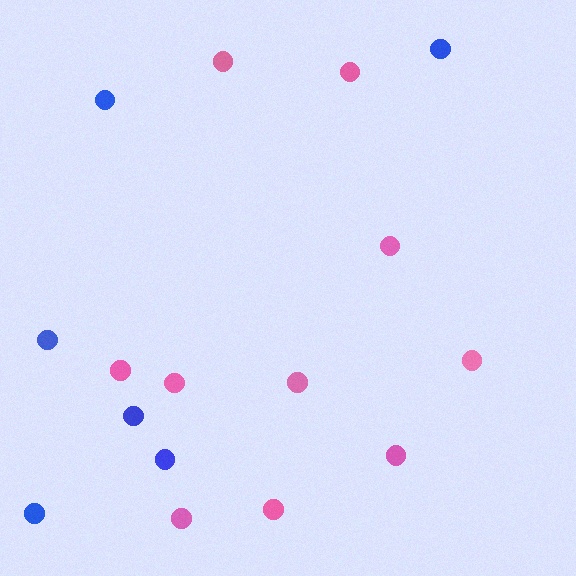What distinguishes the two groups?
There are 2 groups: one group of pink circles (10) and one group of blue circles (6).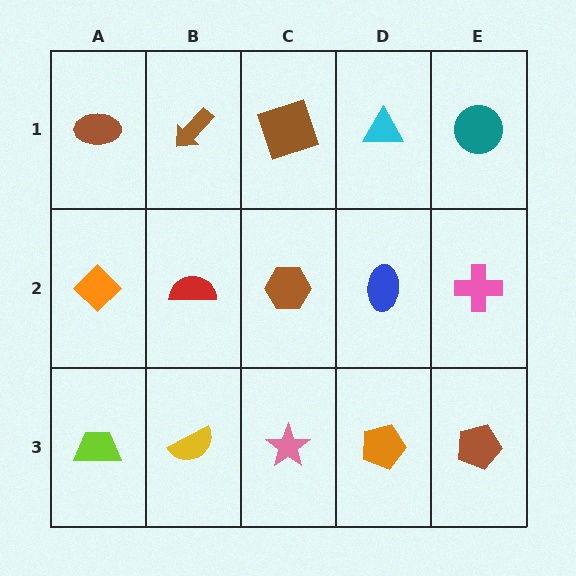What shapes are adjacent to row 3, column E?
A pink cross (row 2, column E), an orange pentagon (row 3, column D).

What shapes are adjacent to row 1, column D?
A blue ellipse (row 2, column D), a brown square (row 1, column C), a teal circle (row 1, column E).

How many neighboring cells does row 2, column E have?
3.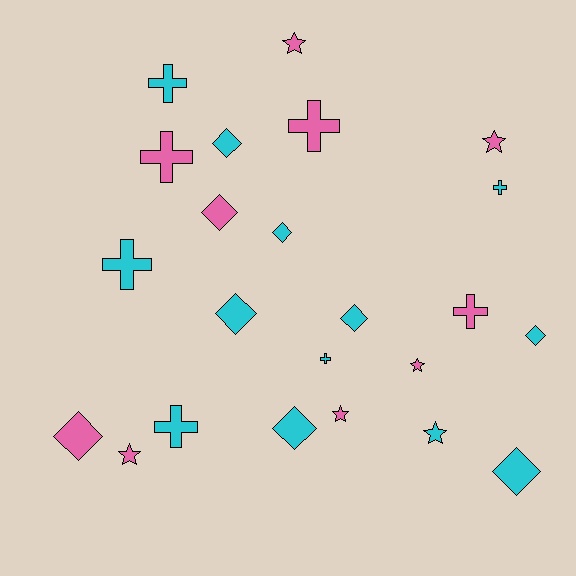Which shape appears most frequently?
Diamond, with 9 objects.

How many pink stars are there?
There are 5 pink stars.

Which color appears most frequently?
Cyan, with 13 objects.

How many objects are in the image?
There are 23 objects.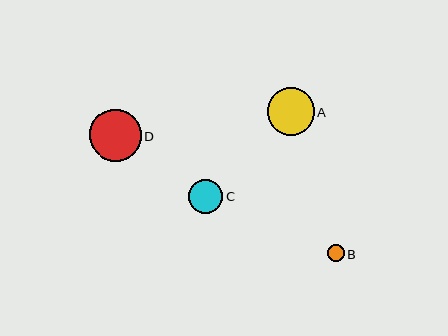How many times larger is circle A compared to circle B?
Circle A is approximately 2.8 times the size of circle B.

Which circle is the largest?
Circle D is the largest with a size of approximately 52 pixels.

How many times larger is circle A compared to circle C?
Circle A is approximately 1.4 times the size of circle C.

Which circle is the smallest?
Circle B is the smallest with a size of approximately 17 pixels.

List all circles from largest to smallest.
From largest to smallest: D, A, C, B.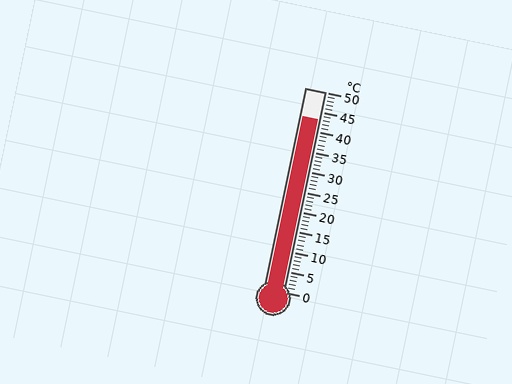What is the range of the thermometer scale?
The thermometer scale ranges from 0°C to 50°C.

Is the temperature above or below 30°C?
The temperature is above 30°C.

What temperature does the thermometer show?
The thermometer shows approximately 43°C.